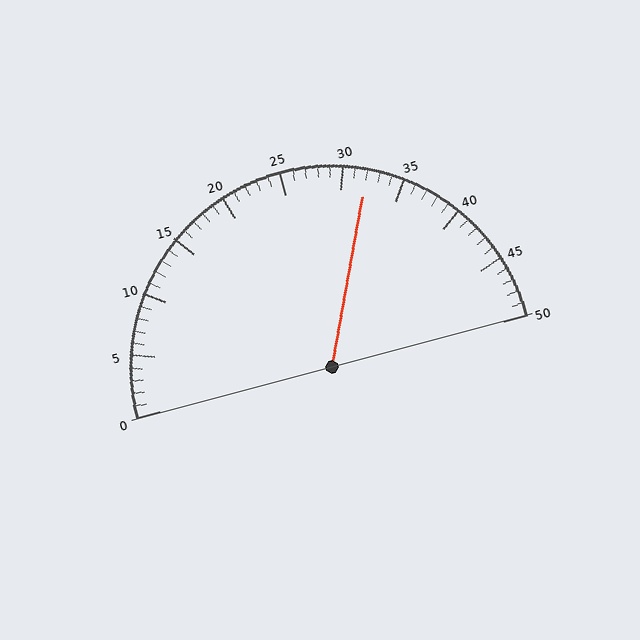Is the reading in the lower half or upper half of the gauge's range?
The reading is in the upper half of the range (0 to 50).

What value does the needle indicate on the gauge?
The needle indicates approximately 32.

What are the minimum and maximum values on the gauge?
The gauge ranges from 0 to 50.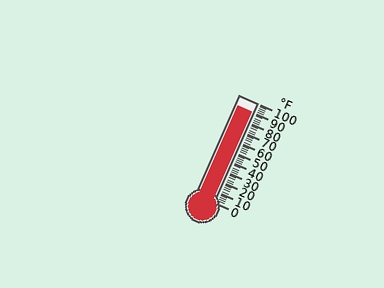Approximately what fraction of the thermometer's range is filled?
The thermometer is filled to approximately 90% of its range.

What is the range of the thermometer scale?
The thermometer scale ranges from 0°F to 100°F.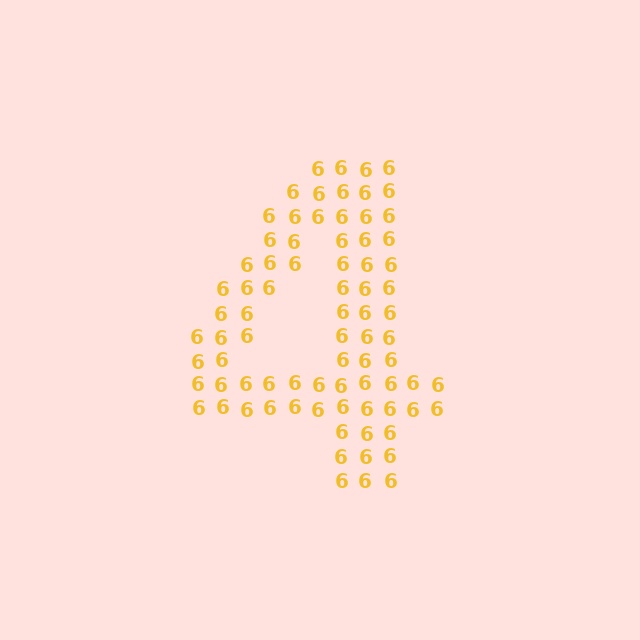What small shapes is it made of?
It is made of small digit 6's.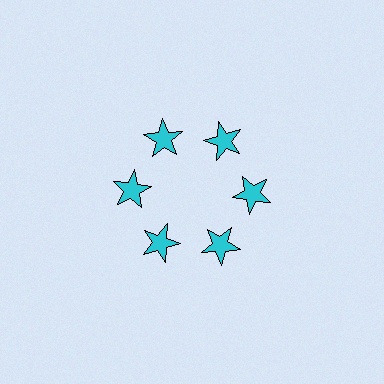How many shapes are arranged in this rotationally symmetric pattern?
There are 6 shapes, arranged in 6 groups of 1.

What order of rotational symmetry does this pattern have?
This pattern has 6-fold rotational symmetry.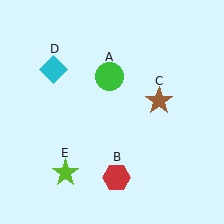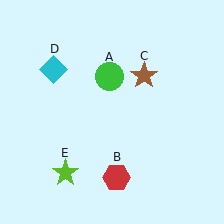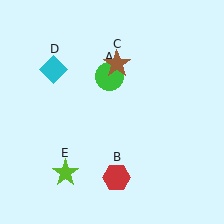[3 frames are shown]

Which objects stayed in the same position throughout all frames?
Green circle (object A) and red hexagon (object B) and cyan diamond (object D) and lime star (object E) remained stationary.